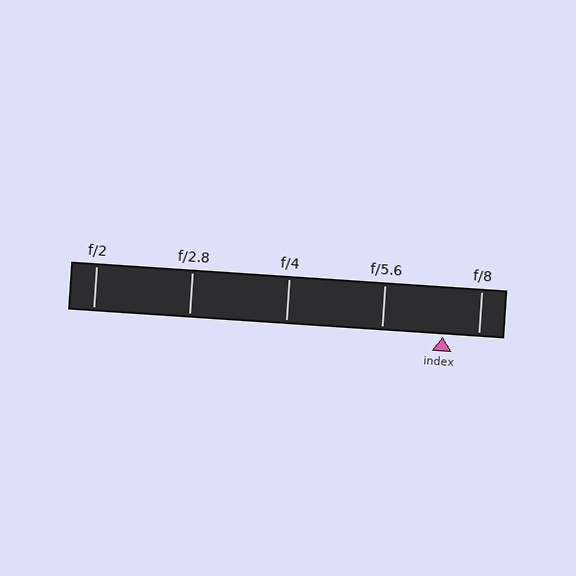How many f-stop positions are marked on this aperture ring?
There are 5 f-stop positions marked.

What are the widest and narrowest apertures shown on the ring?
The widest aperture shown is f/2 and the narrowest is f/8.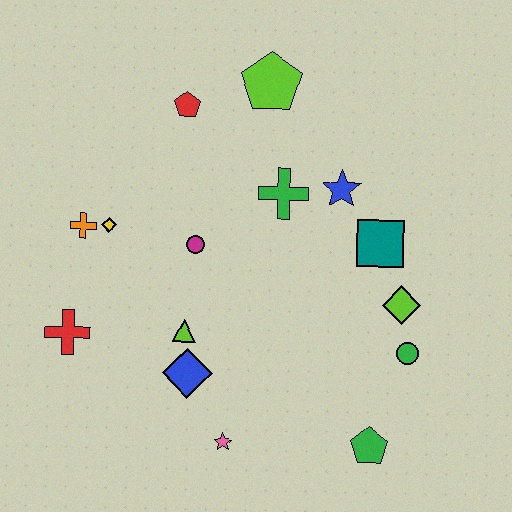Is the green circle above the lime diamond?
No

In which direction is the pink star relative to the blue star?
The pink star is below the blue star.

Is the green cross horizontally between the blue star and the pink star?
Yes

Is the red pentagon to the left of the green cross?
Yes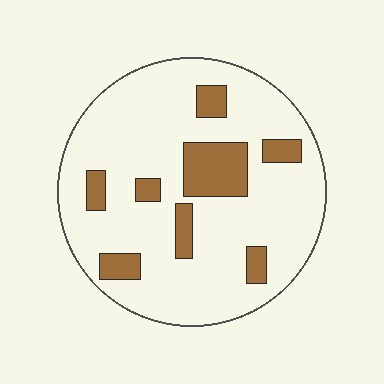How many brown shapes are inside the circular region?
8.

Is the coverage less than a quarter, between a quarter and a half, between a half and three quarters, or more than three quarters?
Less than a quarter.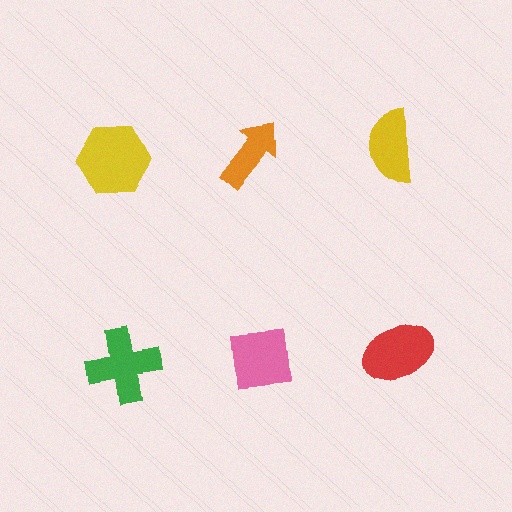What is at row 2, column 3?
A red ellipse.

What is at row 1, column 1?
A yellow hexagon.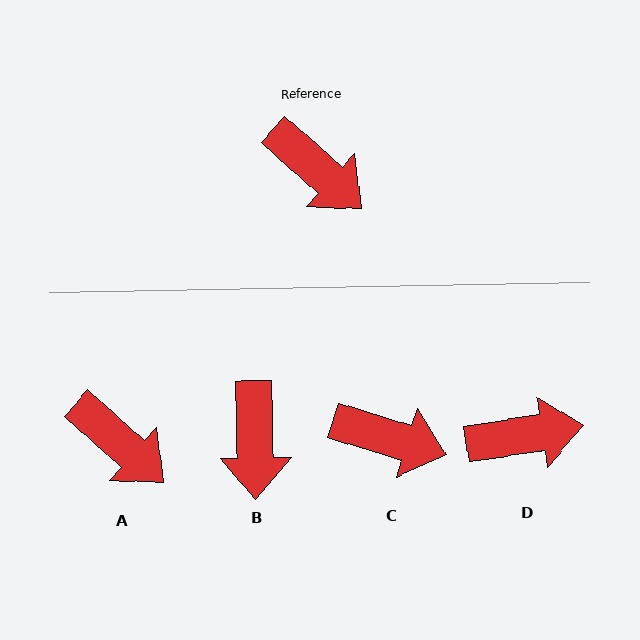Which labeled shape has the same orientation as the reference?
A.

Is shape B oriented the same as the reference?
No, it is off by about 47 degrees.